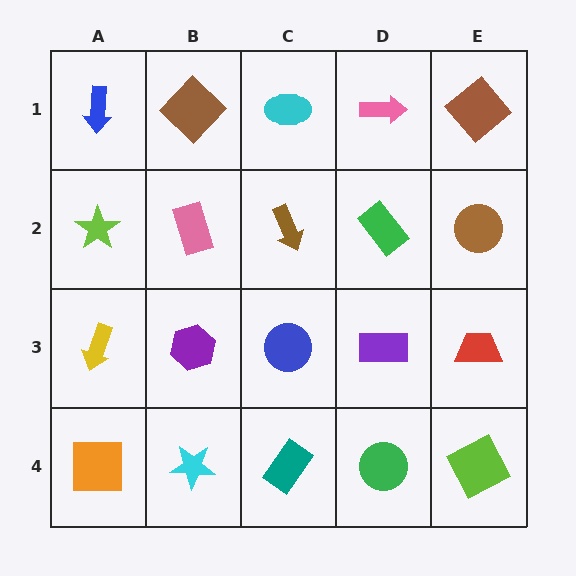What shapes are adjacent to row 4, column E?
A red trapezoid (row 3, column E), a green circle (row 4, column D).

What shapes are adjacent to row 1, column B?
A pink rectangle (row 2, column B), a blue arrow (row 1, column A), a cyan ellipse (row 1, column C).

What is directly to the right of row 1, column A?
A brown diamond.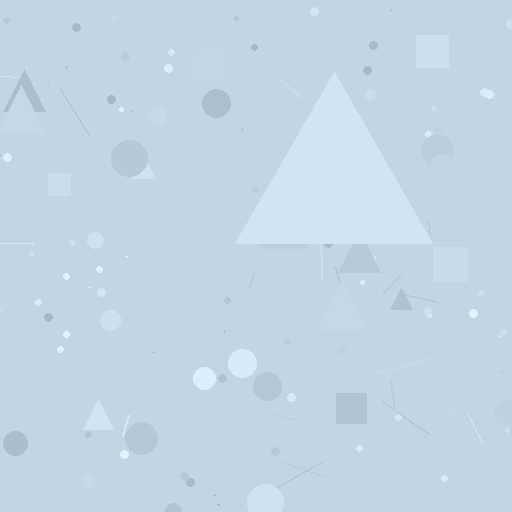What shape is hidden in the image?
A triangle is hidden in the image.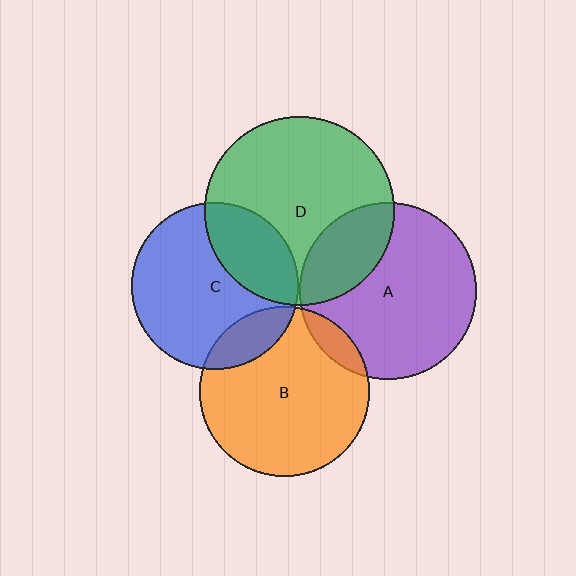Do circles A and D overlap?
Yes.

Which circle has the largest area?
Circle D (green).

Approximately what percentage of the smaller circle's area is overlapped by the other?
Approximately 25%.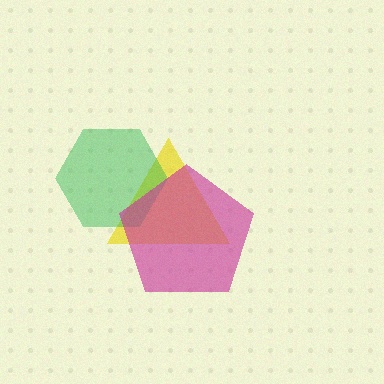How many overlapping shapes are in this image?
There are 3 overlapping shapes in the image.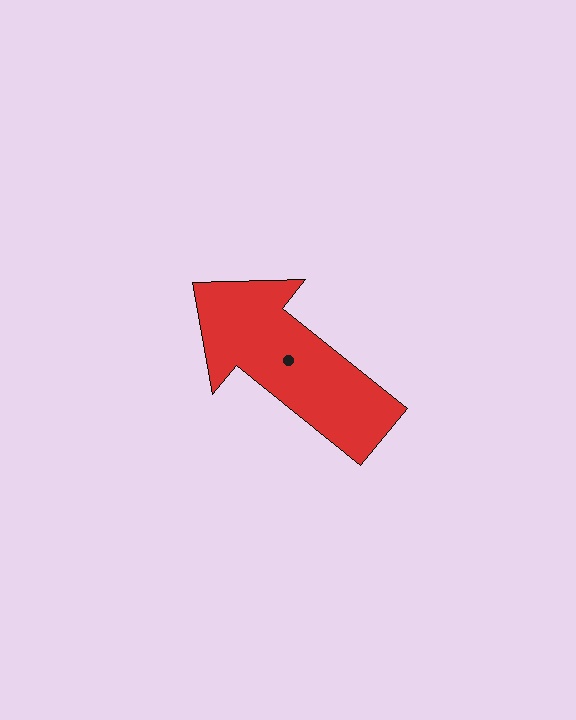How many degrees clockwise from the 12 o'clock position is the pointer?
Approximately 309 degrees.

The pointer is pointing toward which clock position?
Roughly 10 o'clock.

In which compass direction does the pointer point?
Northwest.